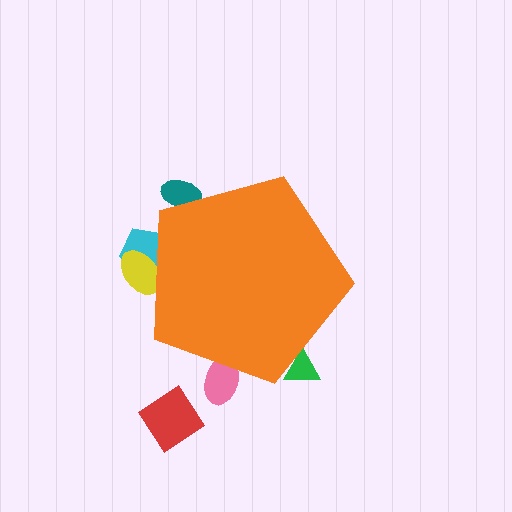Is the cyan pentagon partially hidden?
Yes, the cyan pentagon is partially hidden behind the orange pentagon.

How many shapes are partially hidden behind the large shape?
5 shapes are partially hidden.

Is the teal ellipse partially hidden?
Yes, the teal ellipse is partially hidden behind the orange pentagon.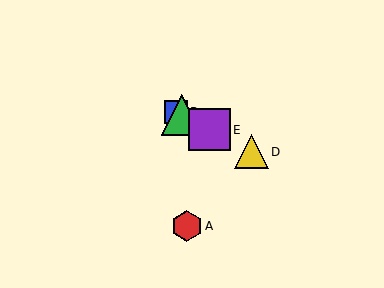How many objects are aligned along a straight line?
4 objects (B, C, D, E) are aligned along a straight line.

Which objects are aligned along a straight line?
Objects B, C, D, E are aligned along a straight line.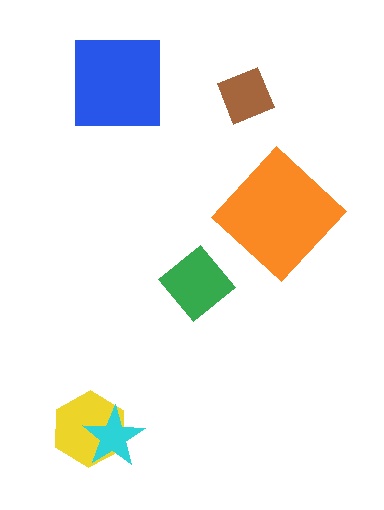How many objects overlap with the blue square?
0 objects overlap with the blue square.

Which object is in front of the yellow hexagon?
The cyan star is in front of the yellow hexagon.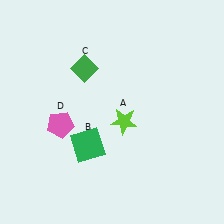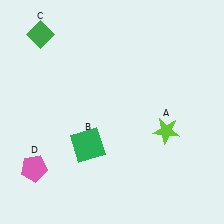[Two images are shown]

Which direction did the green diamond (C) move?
The green diamond (C) moved left.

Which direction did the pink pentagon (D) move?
The pink pentagon (D) moved down.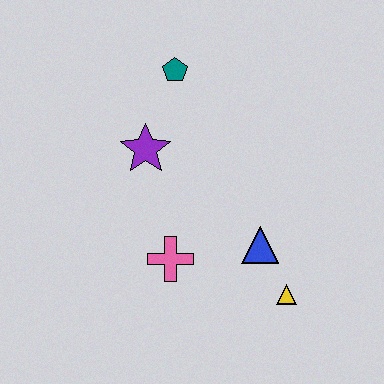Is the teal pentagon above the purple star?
Yes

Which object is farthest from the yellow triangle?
The teal pentagon is farthest from the yellow triangle.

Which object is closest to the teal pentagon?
The purple star is closest to the teal pentagon.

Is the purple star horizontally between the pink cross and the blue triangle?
No